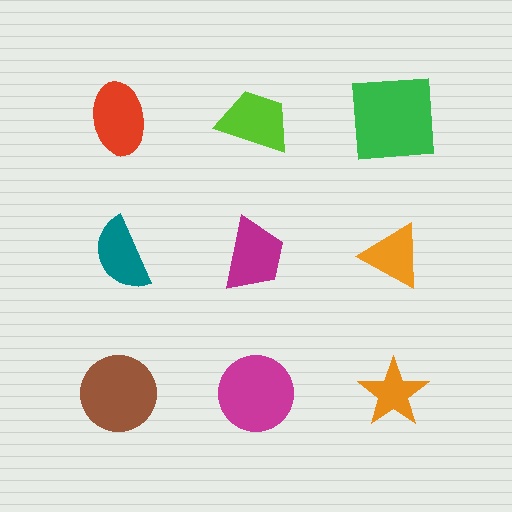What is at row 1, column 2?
A lime trapezoid.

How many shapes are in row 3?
3 shapes.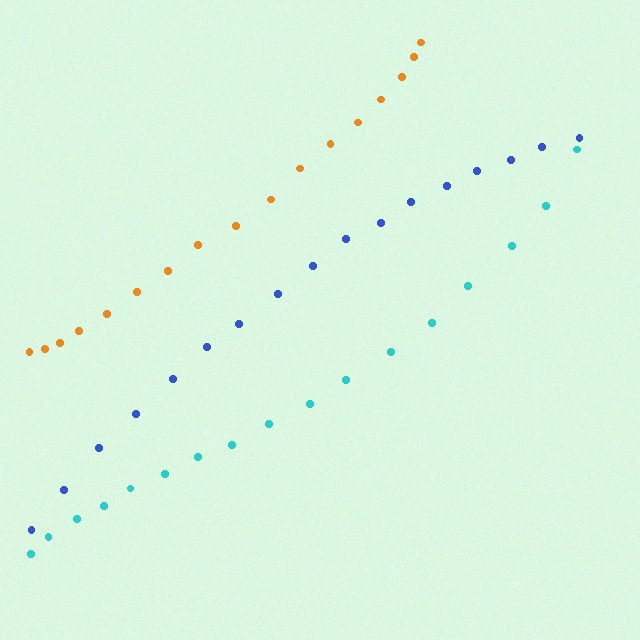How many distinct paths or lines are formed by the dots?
There are 3 distinct paths.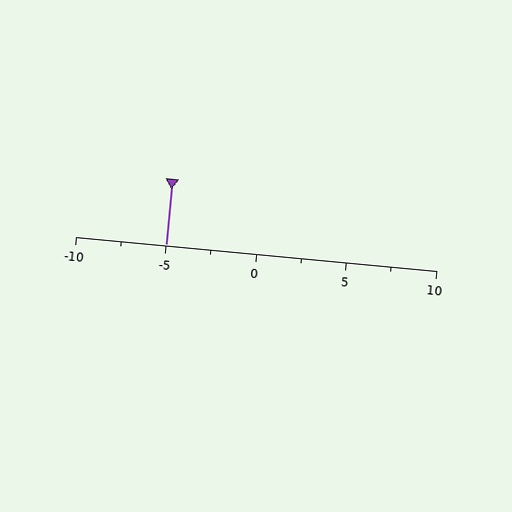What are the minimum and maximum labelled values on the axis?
The axis runs from -10 to 10.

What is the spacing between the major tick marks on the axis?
The major ticks are spaced 5 apart.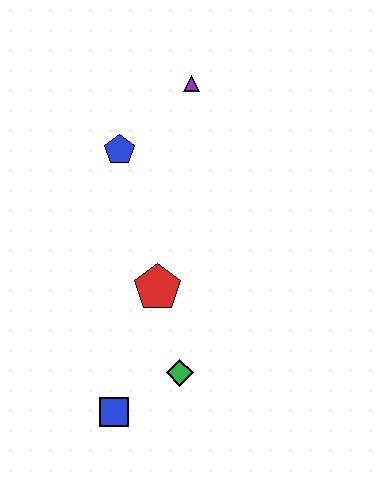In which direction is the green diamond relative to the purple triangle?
The green diamond is below the purple triangle.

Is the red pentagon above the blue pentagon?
No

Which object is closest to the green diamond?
The blue square is closest to the green diamond.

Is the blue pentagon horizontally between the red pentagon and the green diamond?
No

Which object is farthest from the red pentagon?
The purple triangle is farthest from the red pentagon.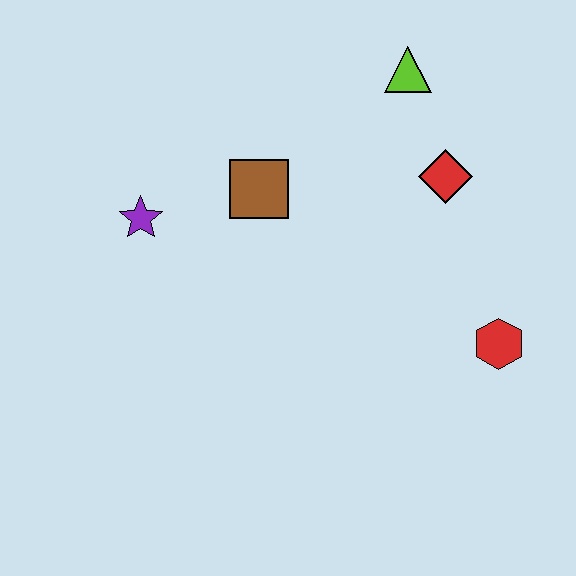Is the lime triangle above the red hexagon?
Yes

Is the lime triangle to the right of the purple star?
Yes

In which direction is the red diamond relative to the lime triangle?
The red diamond is below the lime triangle.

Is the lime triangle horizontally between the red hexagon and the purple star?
Yes